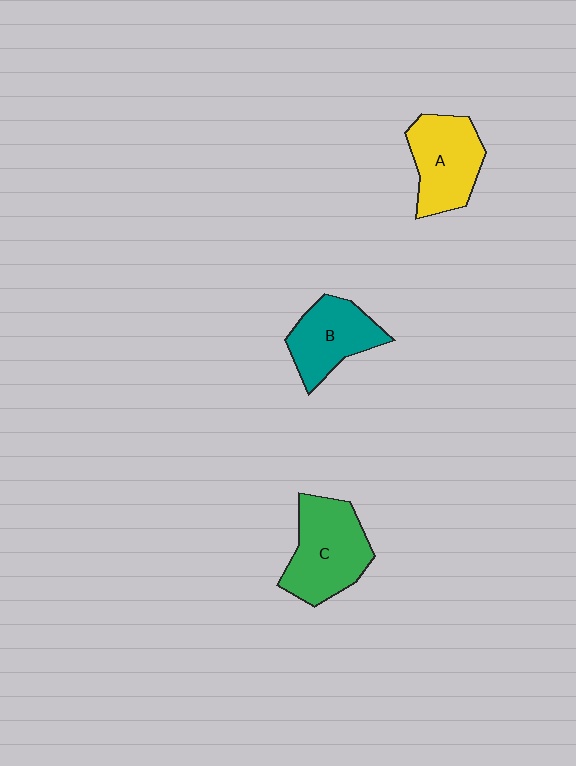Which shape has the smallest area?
Shape B (teal).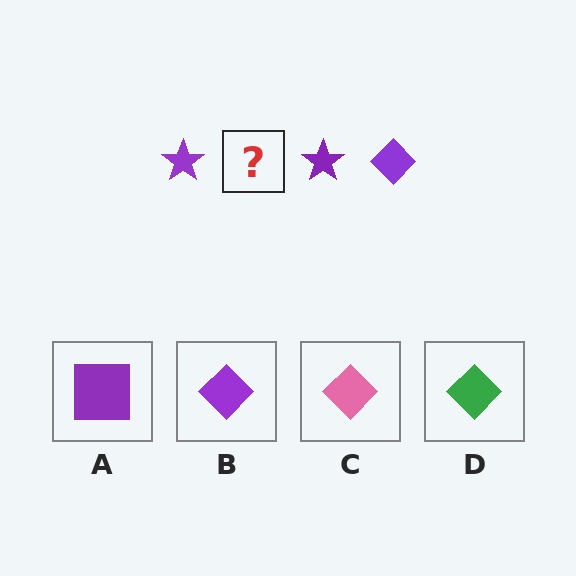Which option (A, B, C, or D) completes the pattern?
B.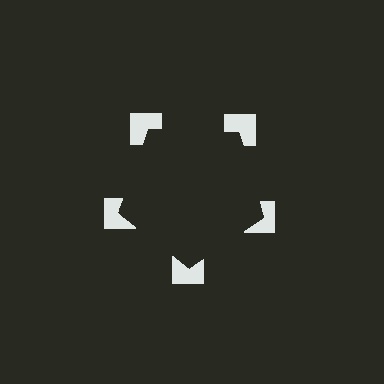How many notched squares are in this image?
There are 5 — one at each vertex of the illusory pentagon.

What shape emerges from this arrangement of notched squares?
An illusory pentagon — its edges are inferred from the aligned wedge cuts in the notched squares, not physically drawn.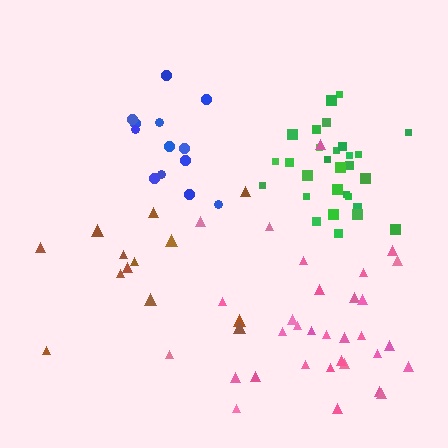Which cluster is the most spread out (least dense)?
Brown.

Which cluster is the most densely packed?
Green.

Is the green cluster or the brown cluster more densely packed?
Green.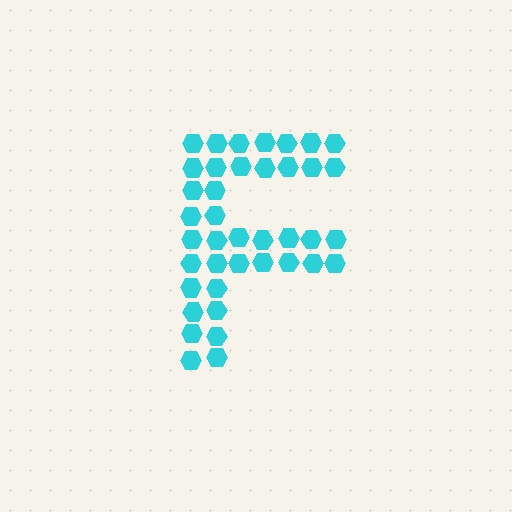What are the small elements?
The small elements are hexagons.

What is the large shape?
The large shape is the letter F.